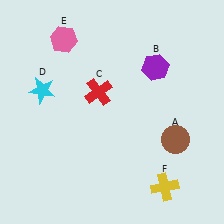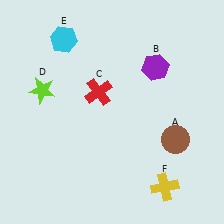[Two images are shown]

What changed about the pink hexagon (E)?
In Image 1, E is pink. In Image 2, it changed to cyan.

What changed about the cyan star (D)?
In Image 1, D is cyan. In Image 2, it changed to lime.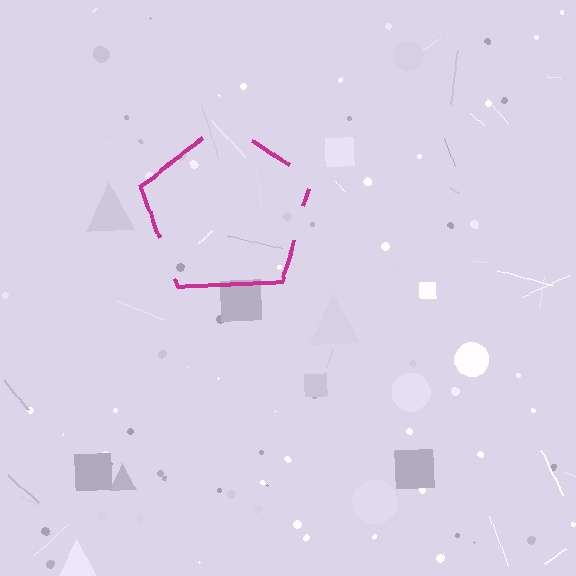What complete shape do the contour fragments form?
The contour fragments form a pentagon.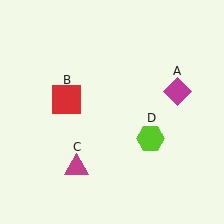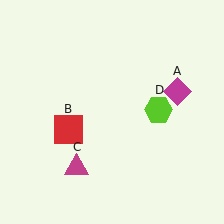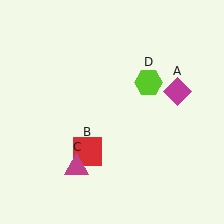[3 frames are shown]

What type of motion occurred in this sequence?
The red square (object B), lime hexagon (object D) rotated counterclockwise around the center of the scene.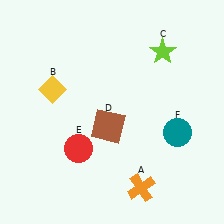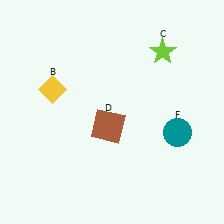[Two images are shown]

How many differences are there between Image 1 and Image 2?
There are 2 differences between the two images.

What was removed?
The red circle (E), the orange cross (A) were removed in Image 2.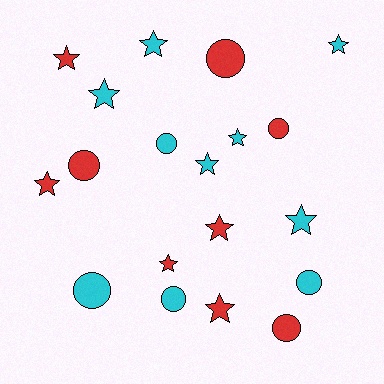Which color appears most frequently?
Cyan, with 10 objects.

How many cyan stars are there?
There are 6 cyan stars.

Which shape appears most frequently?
Star, with 11 objects.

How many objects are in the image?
There are 19 objects.